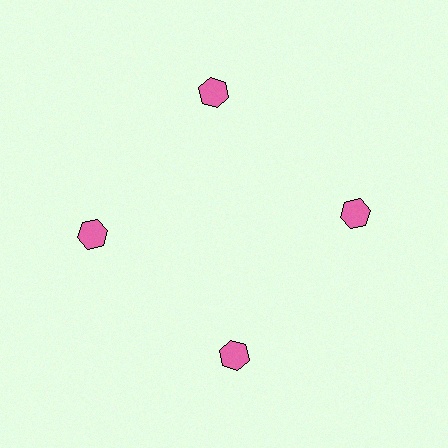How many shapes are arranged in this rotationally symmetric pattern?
There are 4 shapes, arranged in 4 groups of 1.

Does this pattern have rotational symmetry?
Yes, this pattern has 4-fold rotational symmetry. It looks the same after rotating 90 degrees around the center.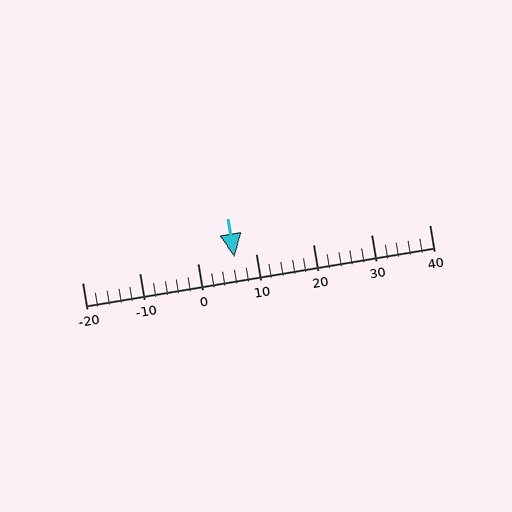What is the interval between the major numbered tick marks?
The major tick marks are spaced 10 units apart.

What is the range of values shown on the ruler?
The ruler shows values from -20 to 40.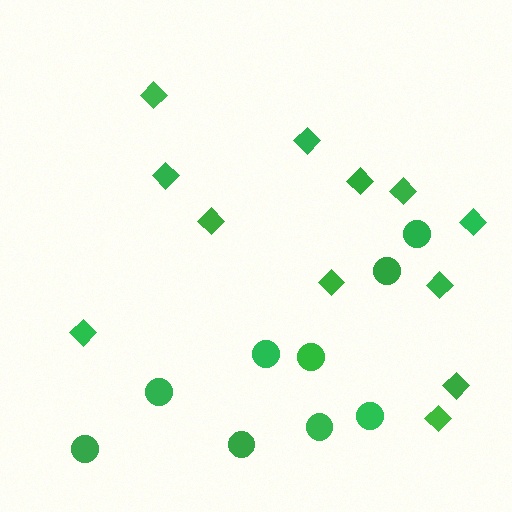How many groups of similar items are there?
There are 2 groups: one group of circles (9) and one group of diamonds (12).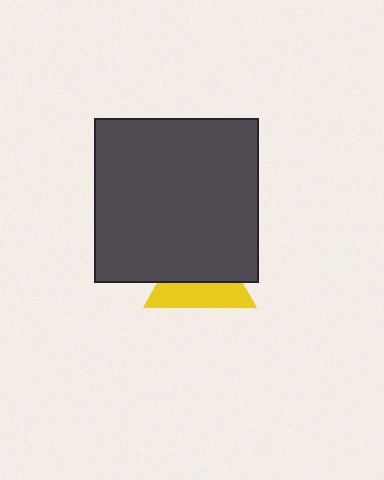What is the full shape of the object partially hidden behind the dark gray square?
The partially hidden object is a yellow triangle.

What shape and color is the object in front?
The object in front is a dark gray square.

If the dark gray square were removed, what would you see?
You would see the complete yellow triangle.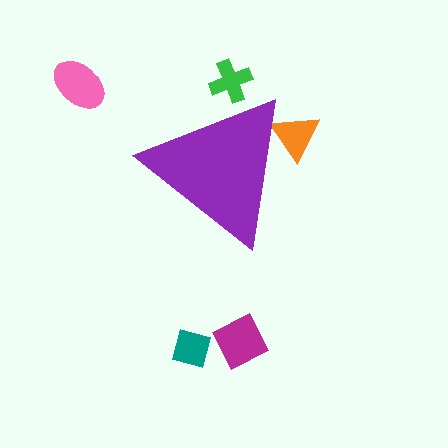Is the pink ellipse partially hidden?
No, the pink ellipse is fully visible.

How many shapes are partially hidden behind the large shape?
2 shapes are partially hidden.